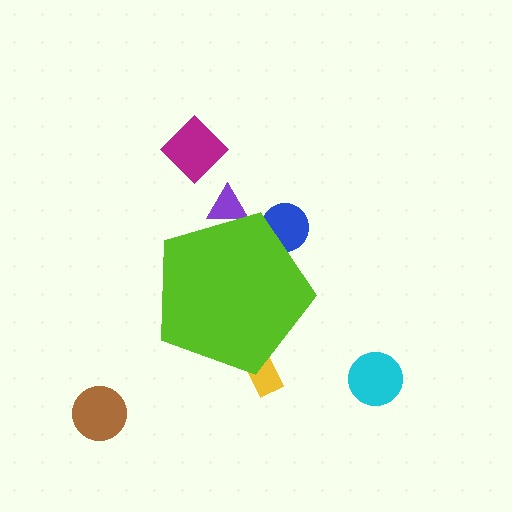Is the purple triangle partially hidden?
Yes, the purple triangle is partially hidden behind the lime pentagon.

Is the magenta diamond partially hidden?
No, the magenta diamond is fully visible.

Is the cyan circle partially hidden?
No, the cyan circle is fully visible.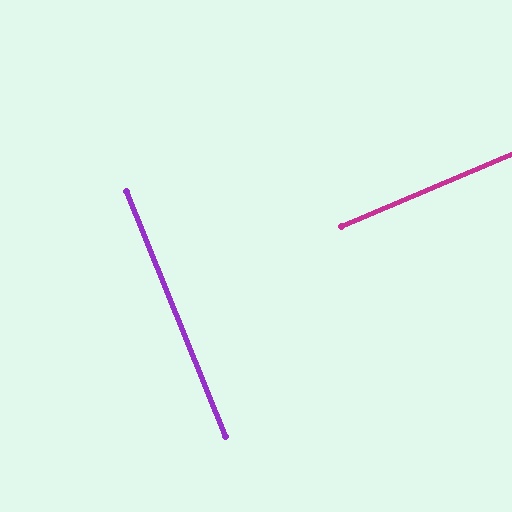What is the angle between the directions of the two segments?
Approximately 89 degrees.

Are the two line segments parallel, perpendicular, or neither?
Perpendicular — they meet at approximately 89°.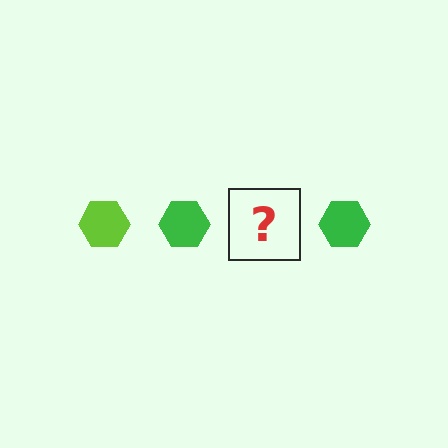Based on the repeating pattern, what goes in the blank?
The blank should be a lime hexagon.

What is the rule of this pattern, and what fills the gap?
The rule is that the pattern cycles through lime, green hexagons. The gap should be filled with a lime hexagon.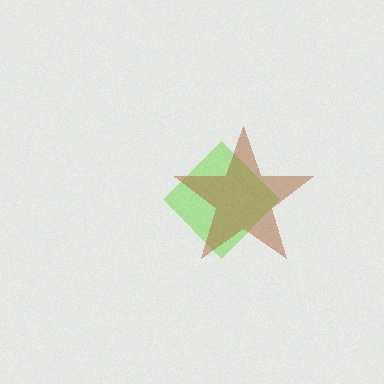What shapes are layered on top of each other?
The layered shapes are: a lime diamond, a brown star.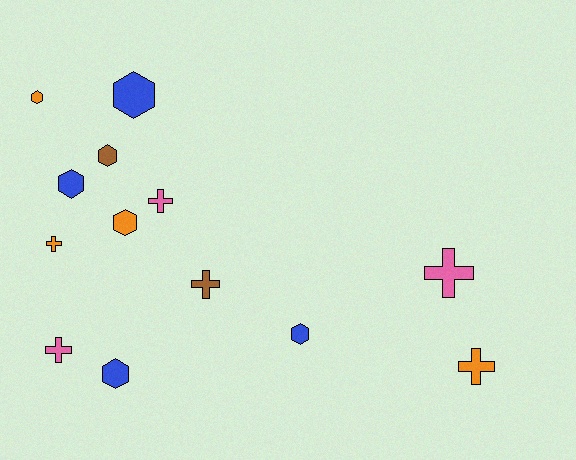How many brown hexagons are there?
There is 1 brown hexagon.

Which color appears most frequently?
Blue, with 4 objects.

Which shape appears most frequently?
Hexagon, with 7 objects.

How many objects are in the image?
There are 13 objects.